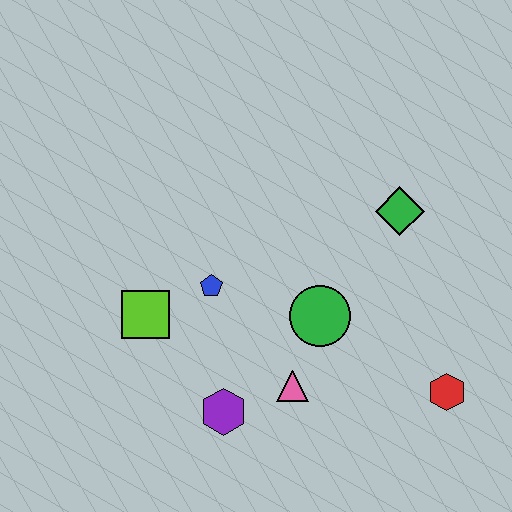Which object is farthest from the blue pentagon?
The red hexagon is farthest from the blue pentagon.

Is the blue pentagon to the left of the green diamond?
Yes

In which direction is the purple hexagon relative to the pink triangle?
The purple hexagon is to the left of the pink triangle.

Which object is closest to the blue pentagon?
The lime square is closest to the blue pentagon.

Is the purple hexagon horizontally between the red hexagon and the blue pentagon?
Yes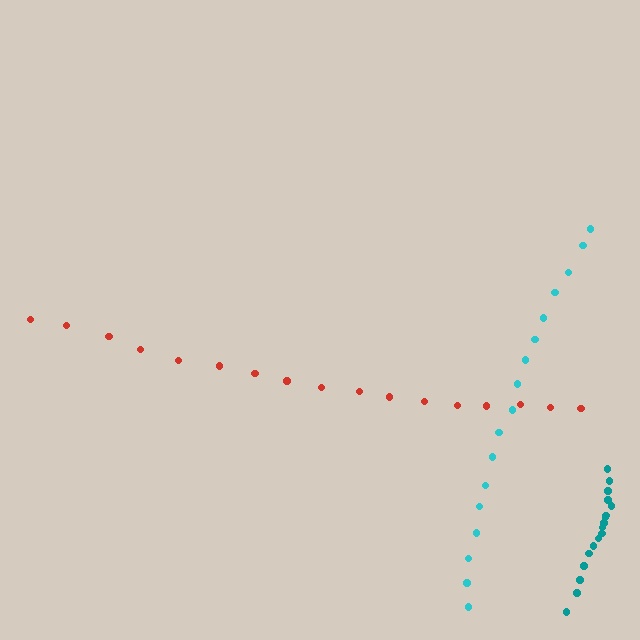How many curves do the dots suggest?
There are 3 distinct paths.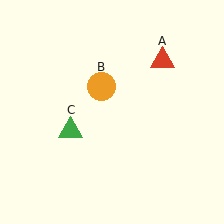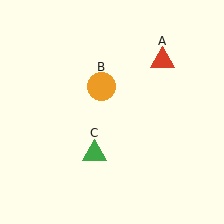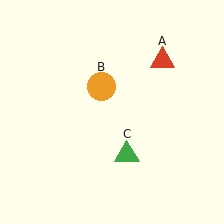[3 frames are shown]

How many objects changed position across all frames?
1 object changed position: green triangle (object C).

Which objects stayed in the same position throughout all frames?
Red triangle (object A) and orange circle (object B) remained stationary.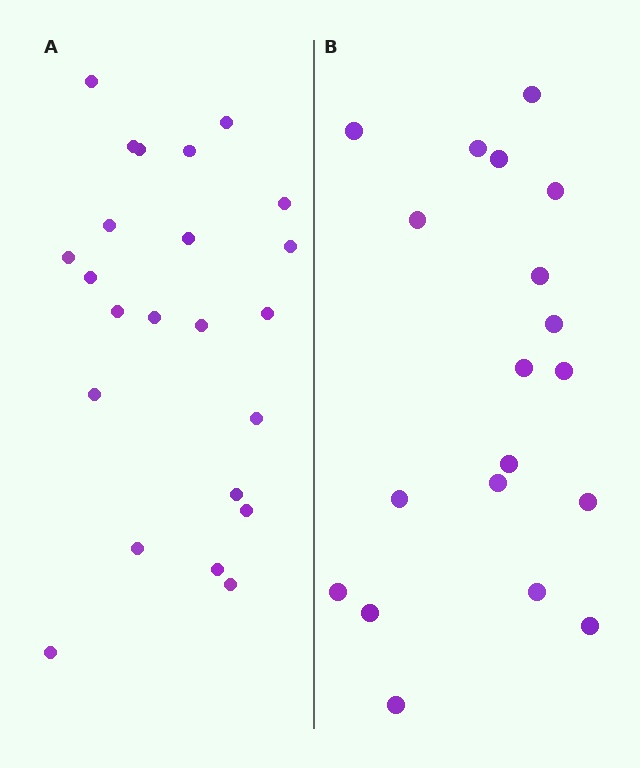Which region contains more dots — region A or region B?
Region A (the left region) has more dots.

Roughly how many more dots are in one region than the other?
Region A has about 4 more dots than region B.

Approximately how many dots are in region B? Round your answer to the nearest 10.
About 20 dots. (The exact count is 19, which rounds to 20.)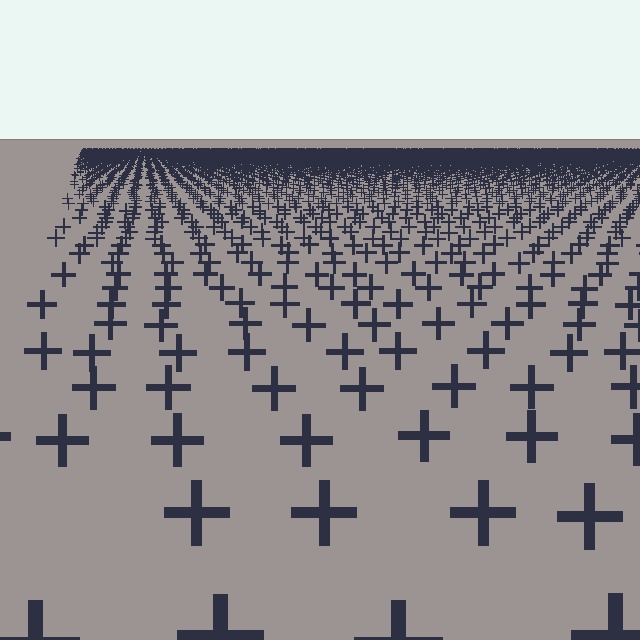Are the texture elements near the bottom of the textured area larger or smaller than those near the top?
Larger. Near the bottom, elements are closer to the viewer and appear at a bigger on-screen size.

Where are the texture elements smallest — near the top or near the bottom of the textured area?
Near the top.